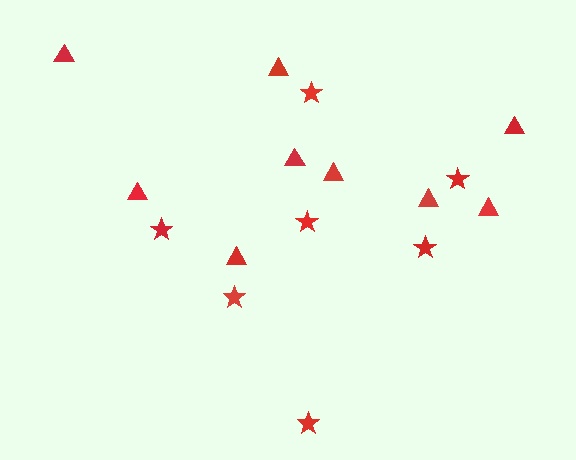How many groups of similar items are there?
There are 2 groups: one group of triangles (9) and one group of stars (7).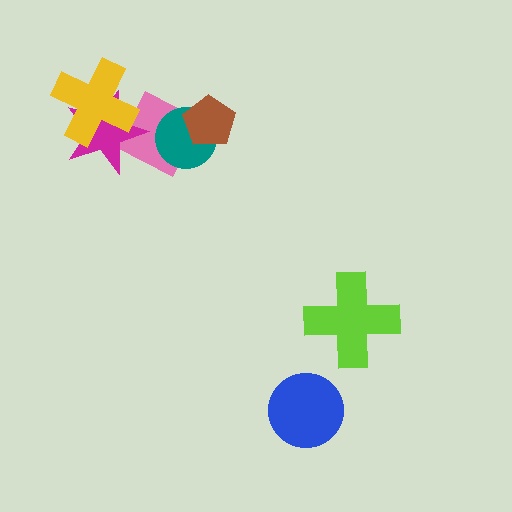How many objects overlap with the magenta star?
2 objects overlap with the magenta star.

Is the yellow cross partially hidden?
No, no other shape covers it.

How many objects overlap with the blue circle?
0 objects overlap with the blue circle.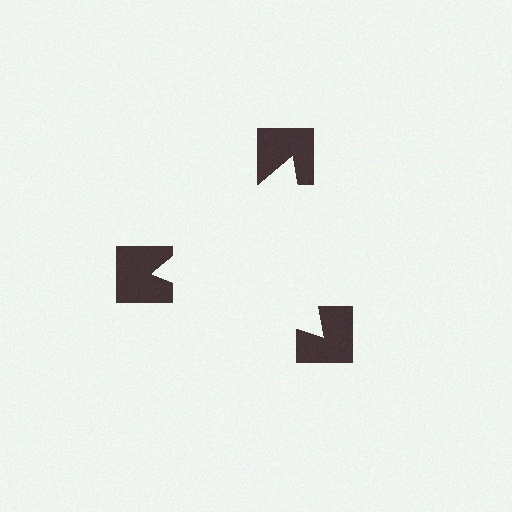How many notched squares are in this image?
There are 3 — one at each vertex of the illusory triangle.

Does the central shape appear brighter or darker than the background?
It typically appears slightly brighter than the background, even though no actual brightness change is drawn.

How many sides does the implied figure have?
3 sides.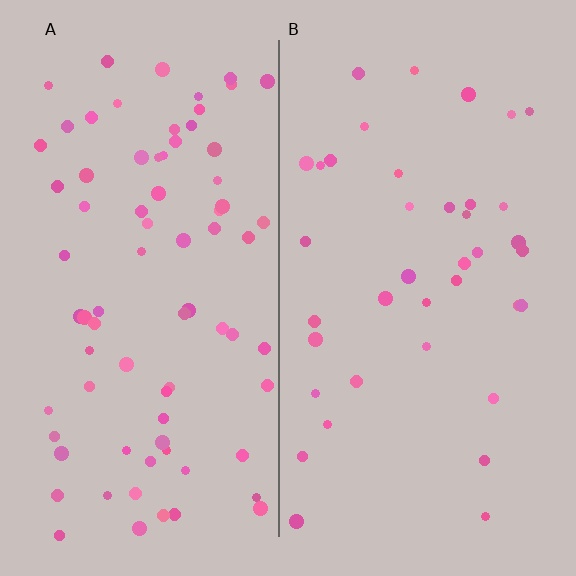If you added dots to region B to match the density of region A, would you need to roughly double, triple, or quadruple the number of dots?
Approximately double.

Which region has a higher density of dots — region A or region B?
A (the left).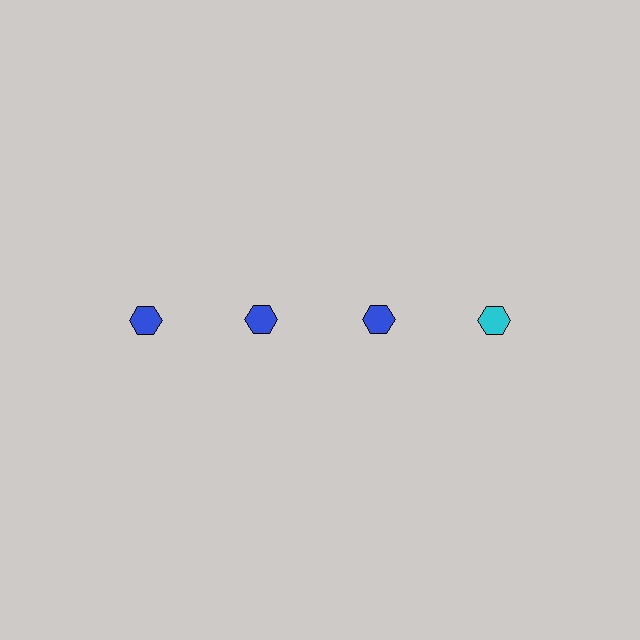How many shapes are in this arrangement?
There are 4 shapes arranged in a grid pattern.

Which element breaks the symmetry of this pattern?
The cyan hexagon in the top row, second from right column breaks the symmetry. All other shapes are blue hexagons.